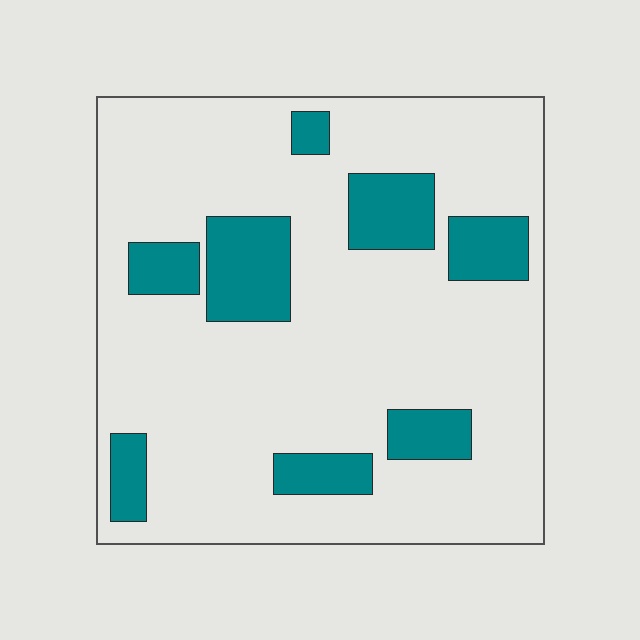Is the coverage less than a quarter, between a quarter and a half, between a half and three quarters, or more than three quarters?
Less than a quarter.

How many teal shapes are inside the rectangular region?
8.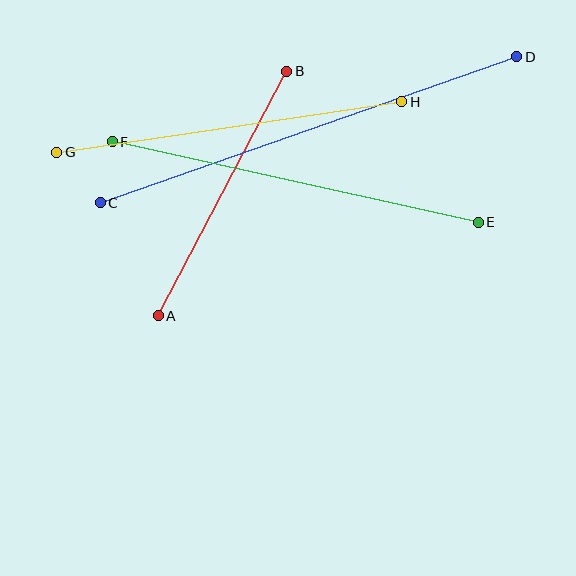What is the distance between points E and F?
The distance is approximately 375 pixels.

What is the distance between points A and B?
The distance is approximately 277 pixels.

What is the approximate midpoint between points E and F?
The midpoint is at approximately (295, 182) pixels.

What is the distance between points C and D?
The distance is approximately 442 pixels.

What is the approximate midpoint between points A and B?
The midpoint is at approximately (222, 193) pixels.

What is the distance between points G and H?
The distance is approximately 348 pixels.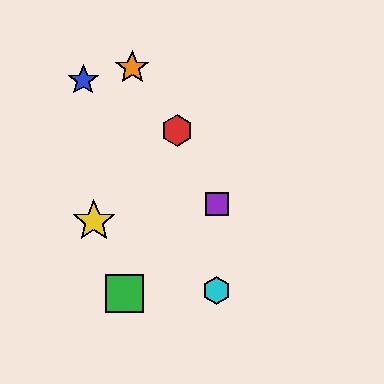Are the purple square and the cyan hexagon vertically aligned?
Yes, both are at x≈217.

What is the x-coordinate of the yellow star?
The yellow star is at x≈94.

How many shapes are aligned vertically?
2 shapes (the purple square, the cyan hexagon) are aligned vertically.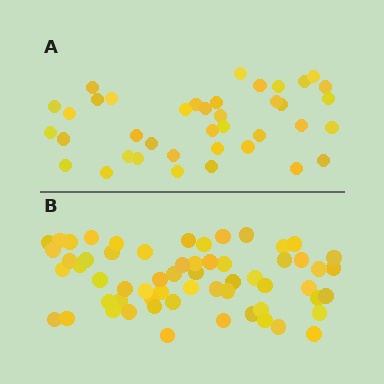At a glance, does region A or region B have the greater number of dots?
Region B (the bottom region) has more dots.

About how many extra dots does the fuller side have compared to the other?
Region B has approximately 20 more dots than region A.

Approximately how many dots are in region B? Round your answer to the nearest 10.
About 60 dots.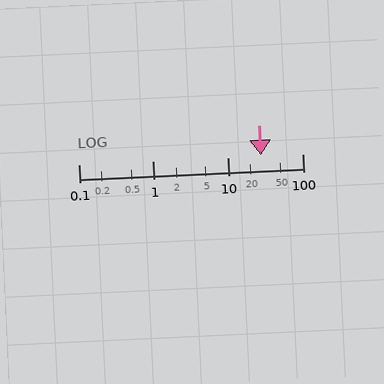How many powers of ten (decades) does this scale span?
The scale spans 3 decades, from 0.1 to 100.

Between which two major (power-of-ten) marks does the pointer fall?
The pointer is between 10 and 100.